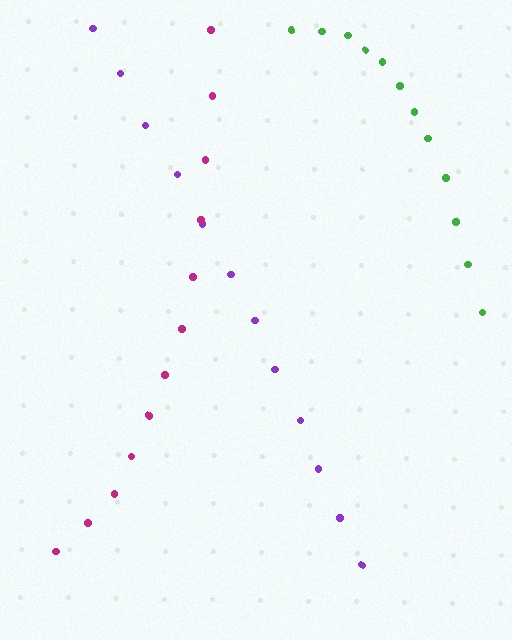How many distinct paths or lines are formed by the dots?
There are 3 distinct paths.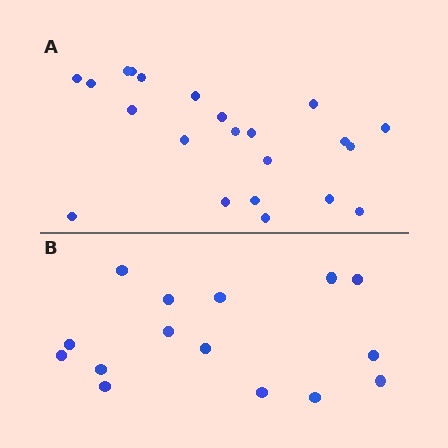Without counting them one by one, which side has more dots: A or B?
Region A (the top region) has more dots.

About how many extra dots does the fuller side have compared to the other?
Region A has roughly 8 or so more dots than region B.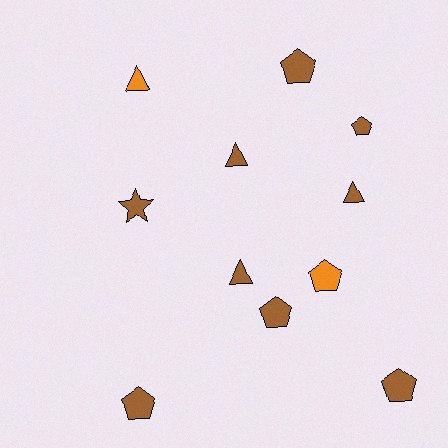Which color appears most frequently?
Brown, with 9 objects.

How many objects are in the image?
There are 11 objects.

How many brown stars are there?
There is 1 brown star.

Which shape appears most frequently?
Pentagon, with 6 objects.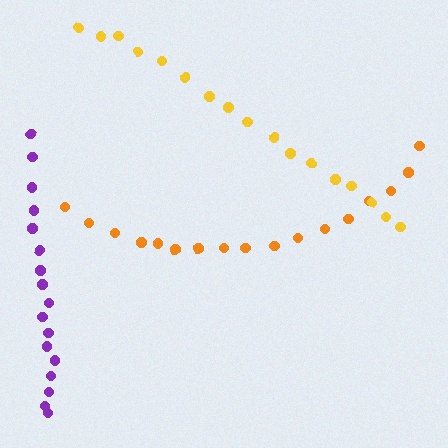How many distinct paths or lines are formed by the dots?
There are 3 distinct paths.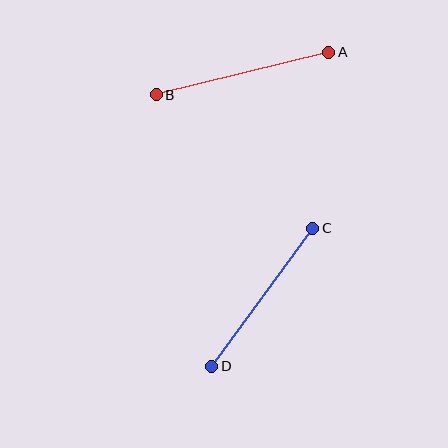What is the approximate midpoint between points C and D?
The midpoint is at approximately (262, 297) pixels.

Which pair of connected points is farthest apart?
Points A and B are farthest apart.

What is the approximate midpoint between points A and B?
The midpoint is at approximately (243, 73) pixels.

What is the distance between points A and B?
The distance is approximately 177 pixels.